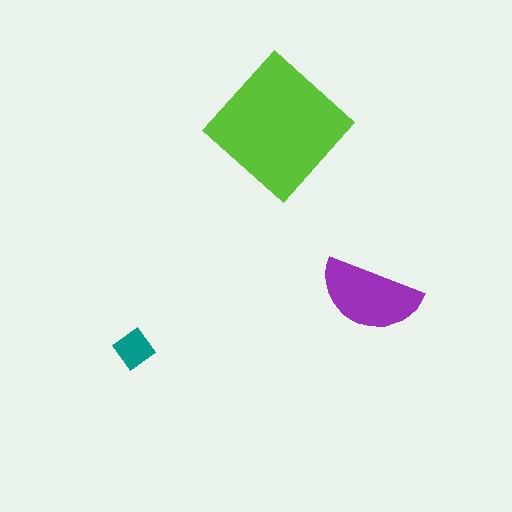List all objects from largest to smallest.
The lime diamond, the purple semicircle, the teal diamond.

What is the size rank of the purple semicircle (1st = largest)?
2nd.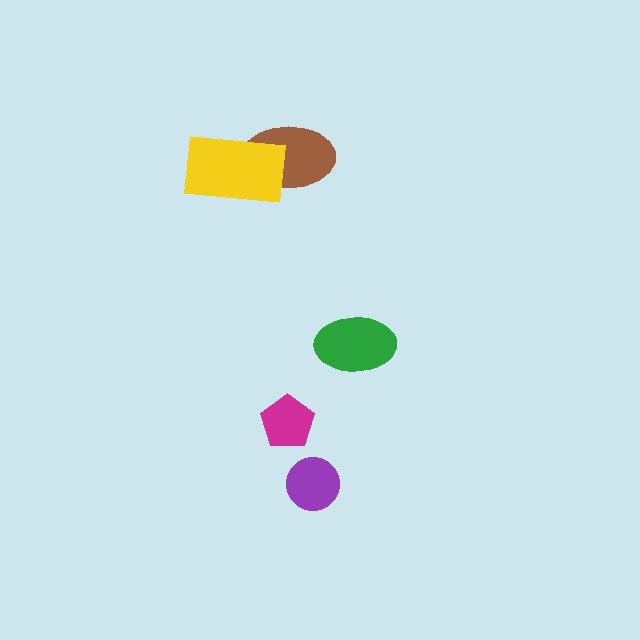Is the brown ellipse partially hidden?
Yes, it is partially covered by another shape.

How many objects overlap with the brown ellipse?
1 object overlaps with the brown ellipse.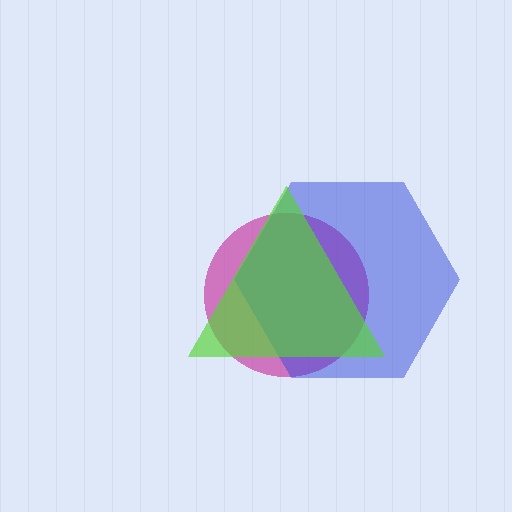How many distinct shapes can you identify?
There are 3 distinct shapes: a magenta circle, a blue hexagon, a lime triangle.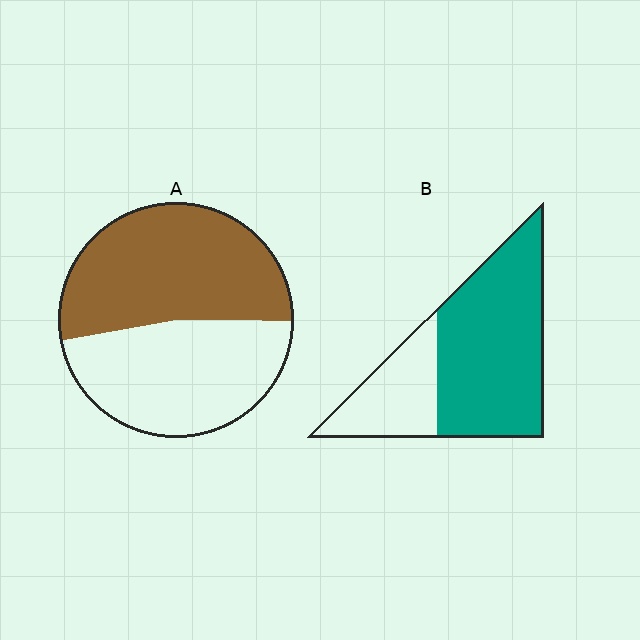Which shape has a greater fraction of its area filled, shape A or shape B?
Shape B.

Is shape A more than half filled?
Roughly half.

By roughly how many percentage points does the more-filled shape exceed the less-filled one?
By roughly 15 percentage points (B over A).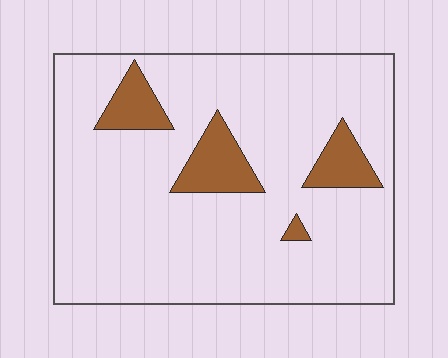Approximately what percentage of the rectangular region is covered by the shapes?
Approximately 10%.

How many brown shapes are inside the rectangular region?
4.